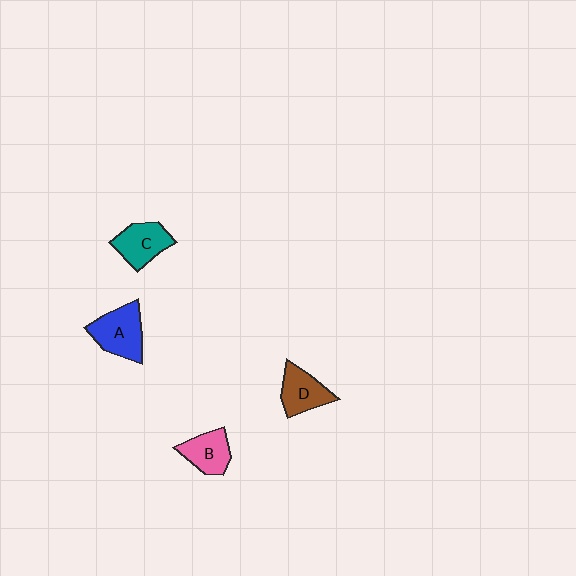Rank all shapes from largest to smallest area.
From largest to smallest: A (blue), C (teal), D (brown), B (pink).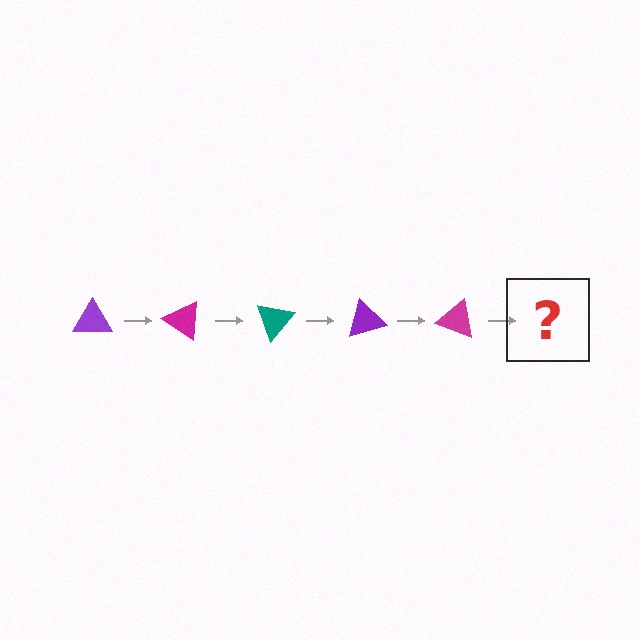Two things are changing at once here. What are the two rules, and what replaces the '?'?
The two rules are that it rotates 35 degrees each step and the color cycles through purple, magenta, and teal. The '?' should be a teal triangle, rotated 175 degrees from the start.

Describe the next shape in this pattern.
It should be a teal triangle, rotated 175 degrees from the start.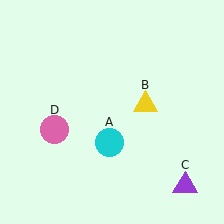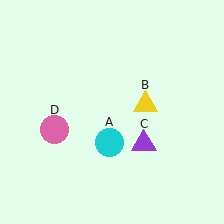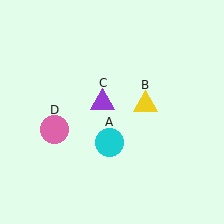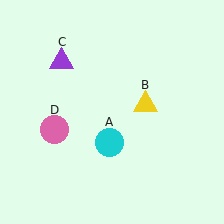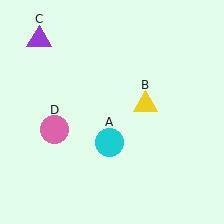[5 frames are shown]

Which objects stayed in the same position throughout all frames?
Cyan circle (object A) and yellow triangle (object B) and pink circle (object D) remained stationary.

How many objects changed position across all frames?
1 object changed position: purple triangle (object C).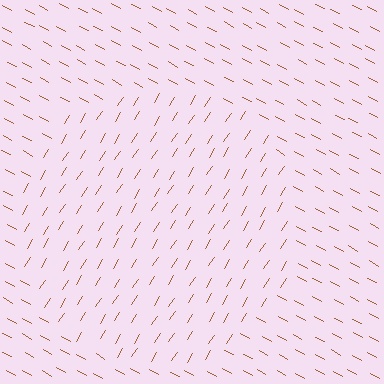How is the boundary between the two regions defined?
The boundary is defined purely by a change in line orientation (approximately 87 degrees difference). All lines are the same color and thickness.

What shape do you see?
I see a circle.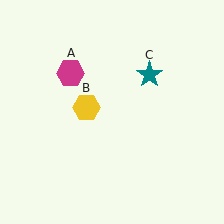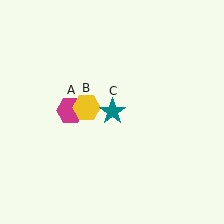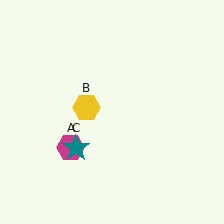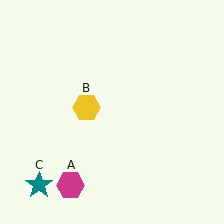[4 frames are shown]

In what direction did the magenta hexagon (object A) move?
The magenta hexagon (object A) moved down.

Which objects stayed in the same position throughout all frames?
Yellow hexagon (object B) remained stationary.